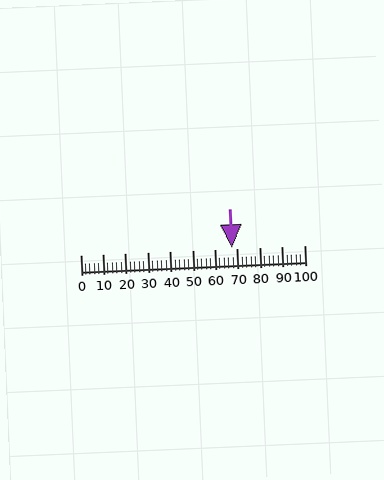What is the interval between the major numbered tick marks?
The major tick marks are spaced 10 units apart.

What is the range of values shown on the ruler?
The ruler shows values from 0 to 100.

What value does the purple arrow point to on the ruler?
The purple arrow points to approximately 68.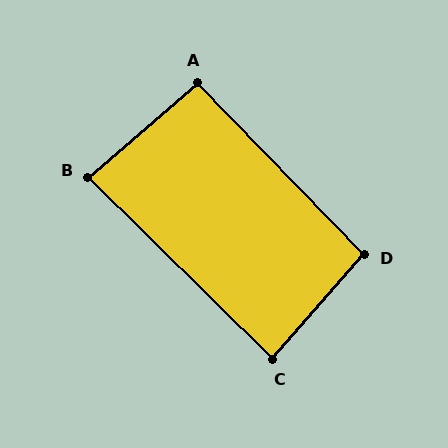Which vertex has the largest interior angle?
D, at approximately 94 degrees.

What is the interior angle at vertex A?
Approximately 93 degrees (approximately right).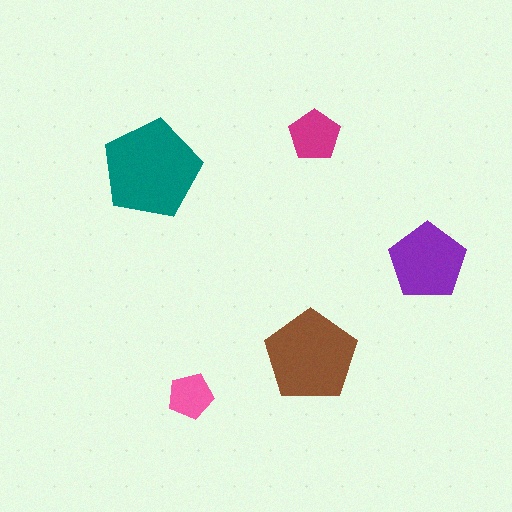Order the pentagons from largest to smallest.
the teal one, the brown one, the purple one, the magenta one, the pink one.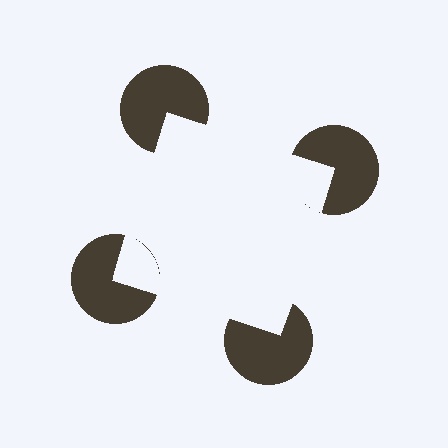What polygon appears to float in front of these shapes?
An illusory square — its edges are inferred from the aligned wedge cuts in the pac-man discs, not physically drawn.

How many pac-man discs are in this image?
There are 4 — one at each vertex of the illusory square.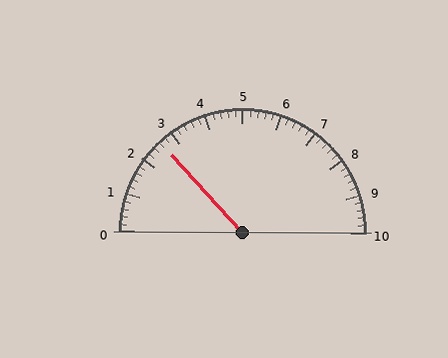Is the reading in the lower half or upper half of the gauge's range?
The reading is in the lower half of the range (0 to 10).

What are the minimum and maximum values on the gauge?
The gauge ranges from 0 to 10.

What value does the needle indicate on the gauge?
The needle indicates approximately 2.6.